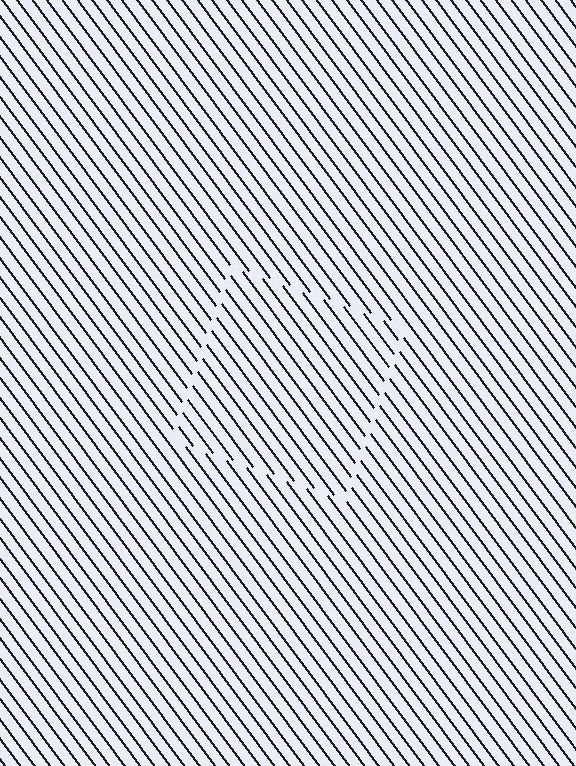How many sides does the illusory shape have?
4 sides — the line-ends trace a square.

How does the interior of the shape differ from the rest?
The interior of the shape contains the same grating, shifted by half a period — the contour is defined by the phase discontinuity where line-ends from the inner and outer gratings abut.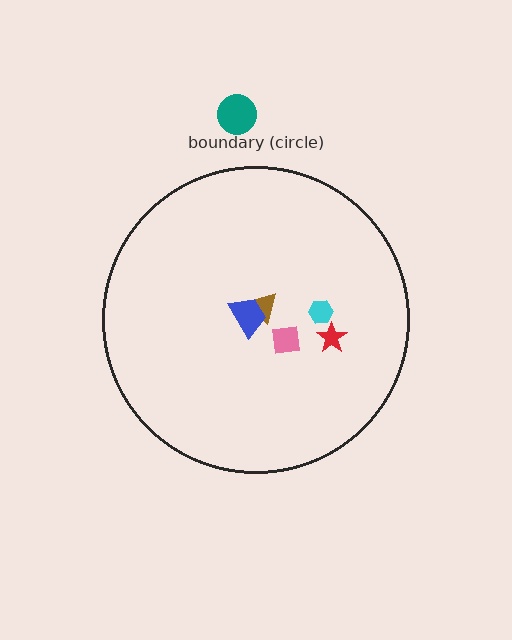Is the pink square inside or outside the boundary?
Inside.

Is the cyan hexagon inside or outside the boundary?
Inside.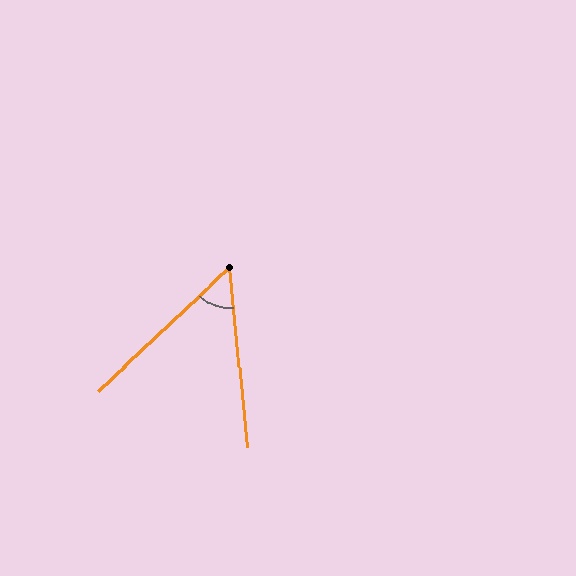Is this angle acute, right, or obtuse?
It is acute.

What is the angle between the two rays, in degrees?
Approximately 53 degrees.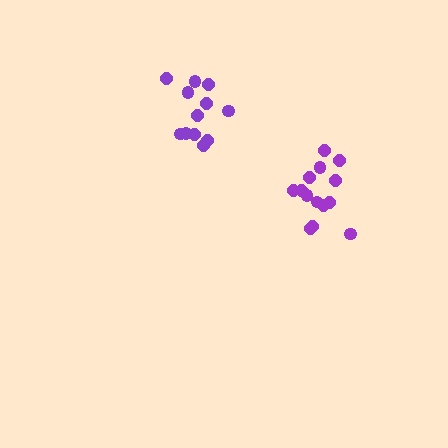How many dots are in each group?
Group 1: 14 dots, Group 2: 12 dots (26 total).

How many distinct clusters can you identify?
There are 2 distinct clusters.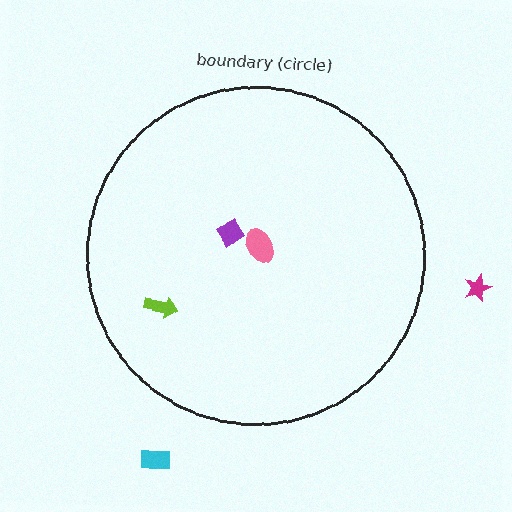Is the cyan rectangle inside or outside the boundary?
Outside.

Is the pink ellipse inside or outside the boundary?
Inside.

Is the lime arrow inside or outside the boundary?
Inside.